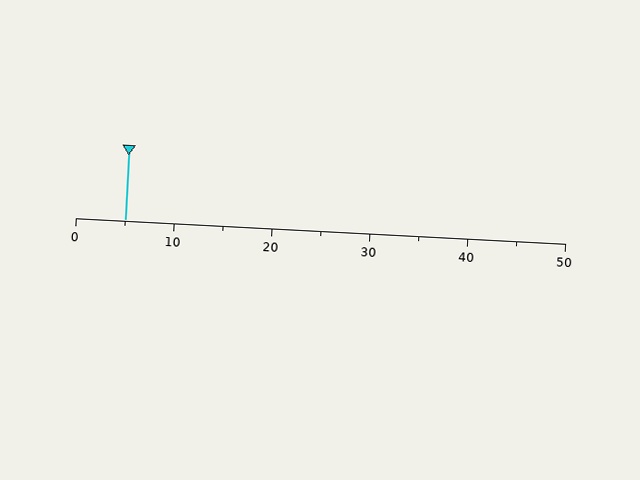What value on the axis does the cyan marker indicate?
The marker indicates approximately 5.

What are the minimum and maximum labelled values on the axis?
The axis runs from 0 to 50.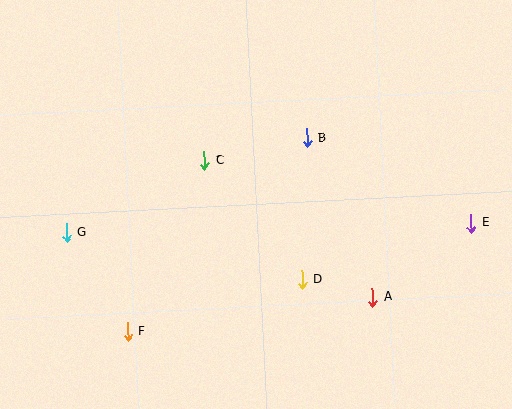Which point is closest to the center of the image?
Point C at (204, 161) is closest to the center.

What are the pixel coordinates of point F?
Point F is at (128, 332).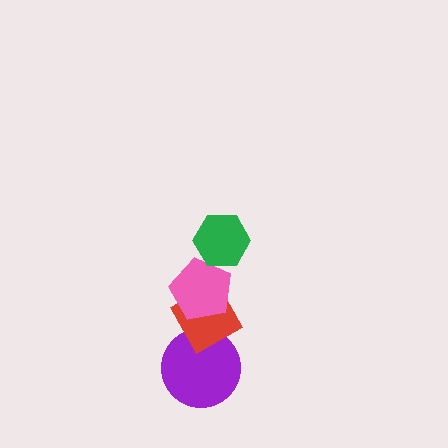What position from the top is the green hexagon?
The green hexagon is 1st from the top.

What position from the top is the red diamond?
The red diamond is 3rd from the top.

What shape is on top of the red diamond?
The pink pentagon is on top of the red diamond.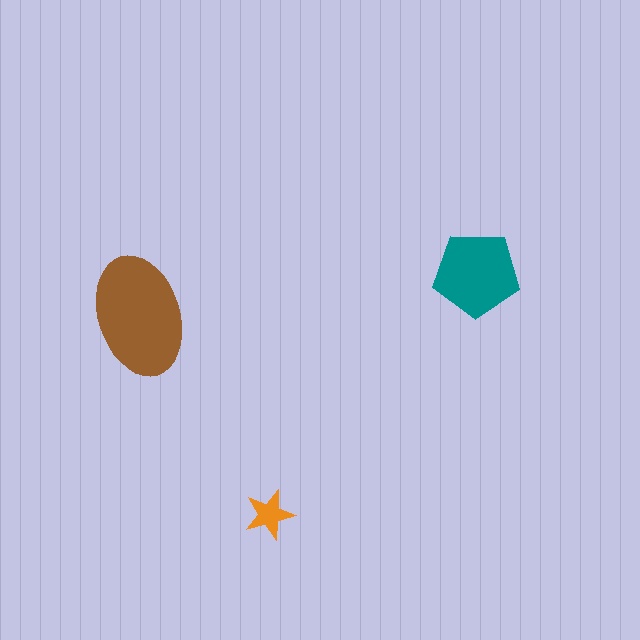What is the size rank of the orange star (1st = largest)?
3rd.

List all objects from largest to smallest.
The brown ellipse, the teal pentagon, the orange star.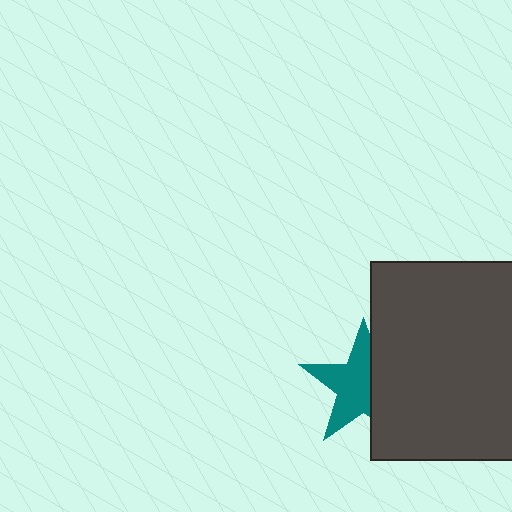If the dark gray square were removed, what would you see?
You would see the complete teal star.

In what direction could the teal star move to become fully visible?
The teal star could move left. That would shift it out from behind the dark gray square entirely.